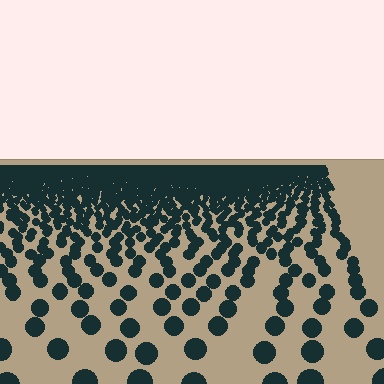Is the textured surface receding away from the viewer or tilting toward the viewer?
The surface is receding away from the viewer. Texture elements get smaller and denser toward the top.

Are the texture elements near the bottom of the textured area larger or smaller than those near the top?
Larger. Near the bottom, elements are closer to the viewer and appear at a bigger on-screen size.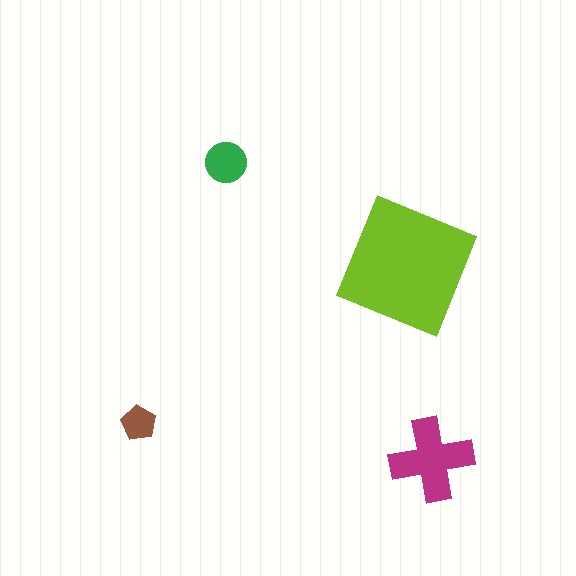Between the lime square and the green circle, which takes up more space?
The lime square.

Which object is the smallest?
The brown pentagon.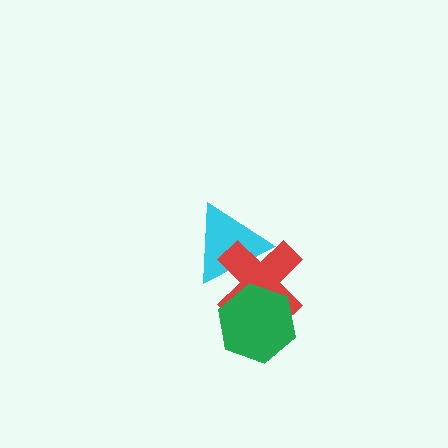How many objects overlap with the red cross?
2 objects overlap with the red cross.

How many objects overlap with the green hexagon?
1 object overlaps with the green hexagon.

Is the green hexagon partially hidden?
No, no other shape covers it.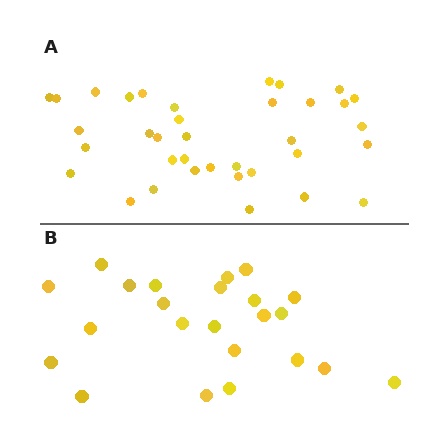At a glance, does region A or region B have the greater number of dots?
Region A (the top region) has more dots.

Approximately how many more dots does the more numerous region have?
Region A has approximately 15 more dots than region B.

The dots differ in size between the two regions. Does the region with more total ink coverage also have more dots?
No. Region B has more total ink coverage because its dots are larger, but region A actually contains more individual dots. Total area can be misleading — the number of items is what matters here.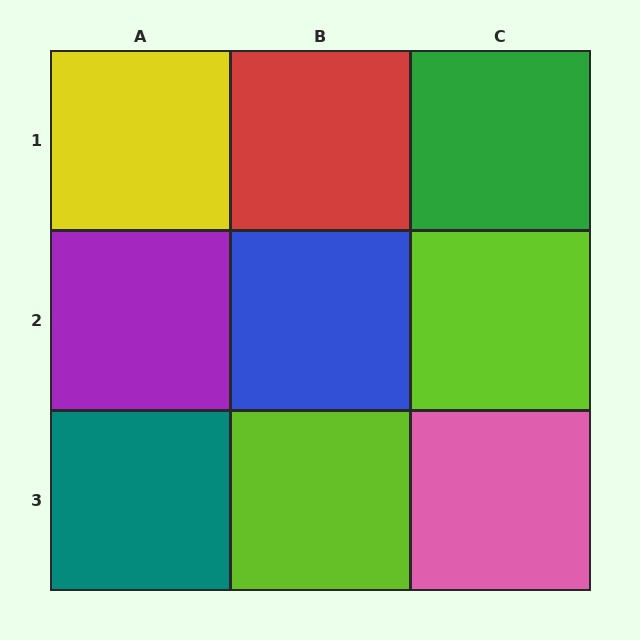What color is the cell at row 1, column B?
Red.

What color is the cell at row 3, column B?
Lime.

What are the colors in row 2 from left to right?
Purple, blue, lime.